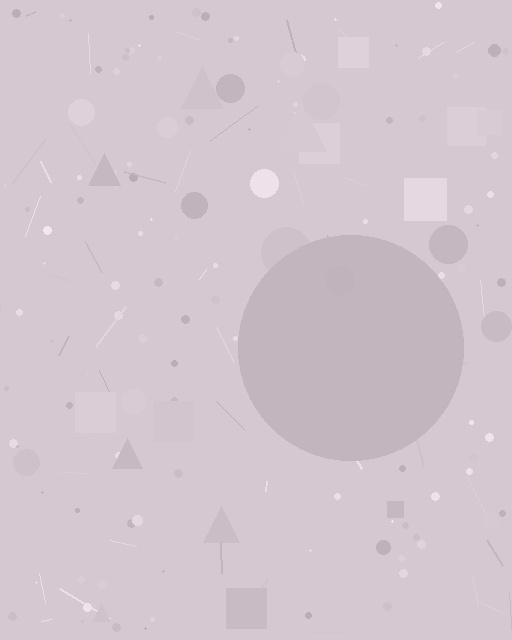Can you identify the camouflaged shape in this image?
The camouflaged shape is a circle.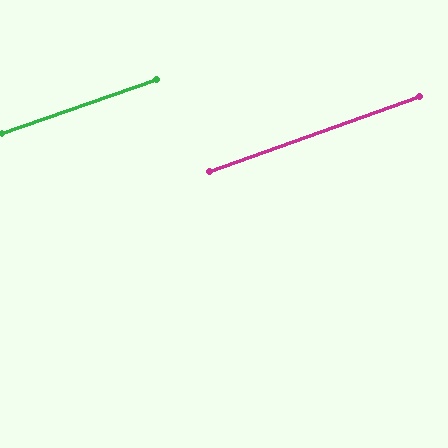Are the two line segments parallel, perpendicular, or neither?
Parallel — their directions differ by only 0.5°.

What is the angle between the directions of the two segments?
Approximately 0 degrees.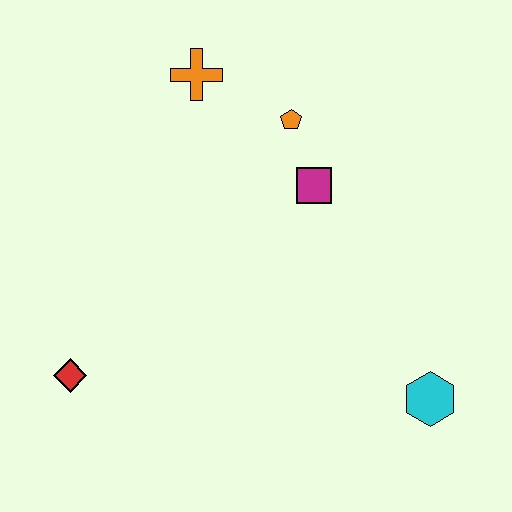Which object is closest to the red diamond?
The magenta square is closest to the red diamond.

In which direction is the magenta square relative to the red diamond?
The magenta square is to the right of the red diamond.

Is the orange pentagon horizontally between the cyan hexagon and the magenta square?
No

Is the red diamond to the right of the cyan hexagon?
No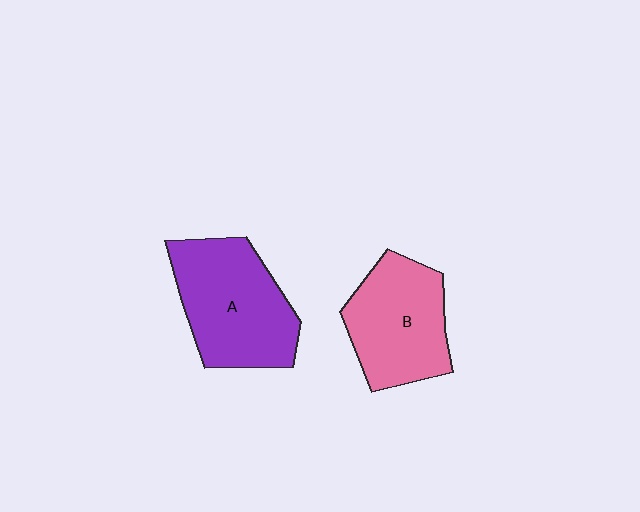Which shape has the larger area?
Shape A (purple).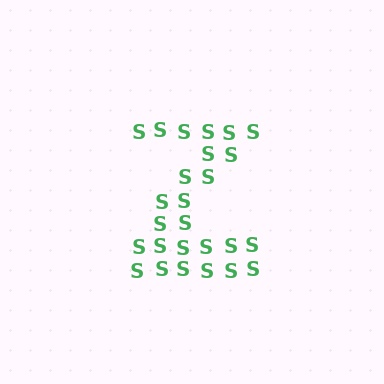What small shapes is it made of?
It is made of small letter S's.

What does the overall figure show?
The overall figure shows the letter Z.